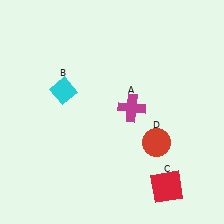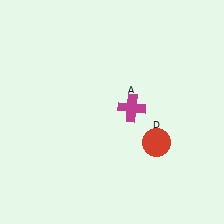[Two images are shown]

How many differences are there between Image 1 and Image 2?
There are 2 differences between the two images.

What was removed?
The cyan diamond (B), the red square (C) were removed in Image 2.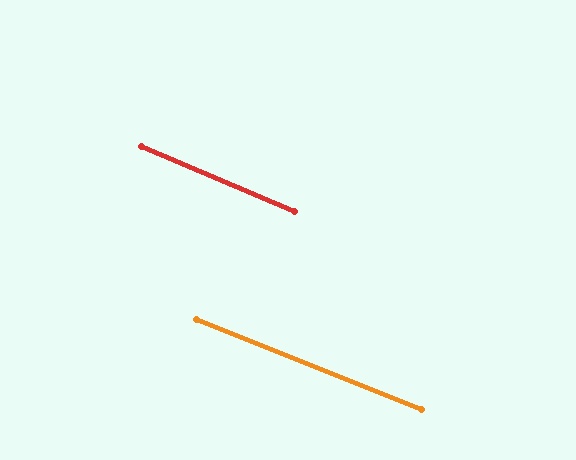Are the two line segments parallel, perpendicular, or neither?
Parallel — their directions differ by only 1.1°.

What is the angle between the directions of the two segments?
Approximately 1 degree.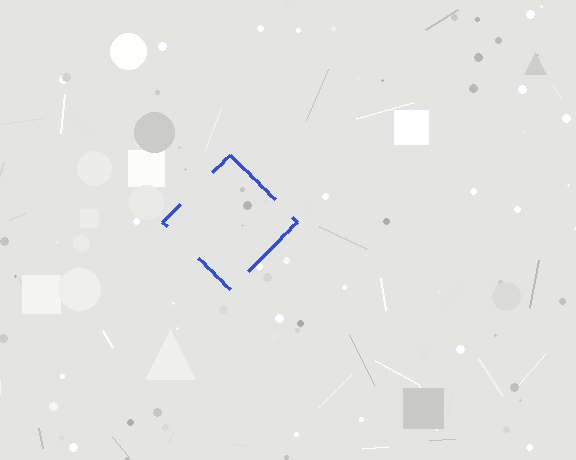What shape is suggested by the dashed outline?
The dashed outline suggests a diamond.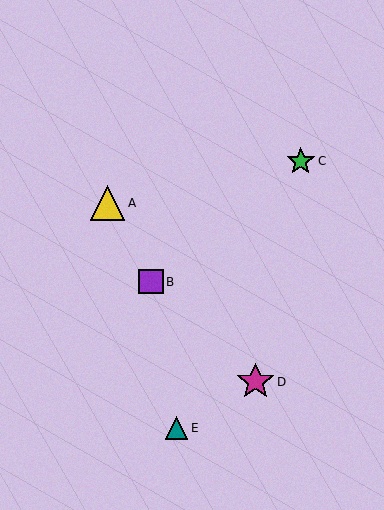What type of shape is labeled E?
Shape E is a teal triangle.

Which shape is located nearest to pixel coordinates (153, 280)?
The purple square (labeled B) at (151, 282) is nearest to that location.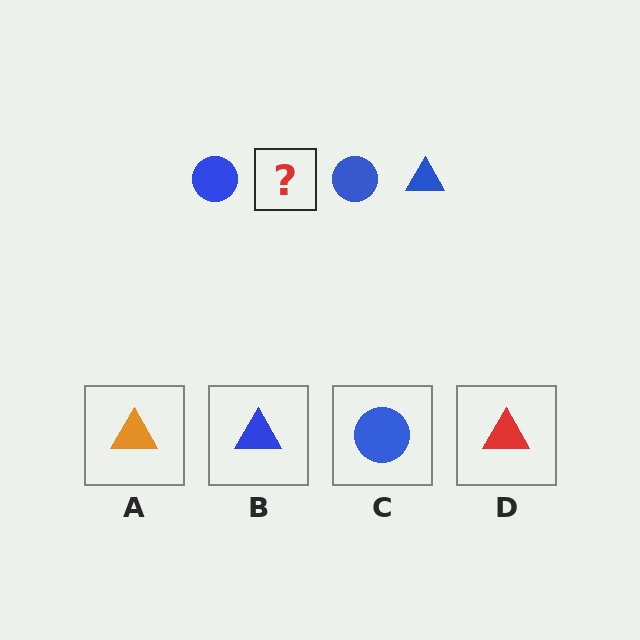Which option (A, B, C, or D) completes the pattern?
B.